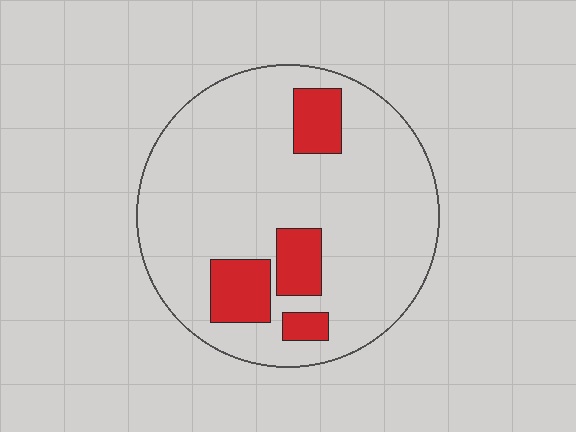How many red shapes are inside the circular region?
4.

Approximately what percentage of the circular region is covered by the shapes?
Approximately 15%.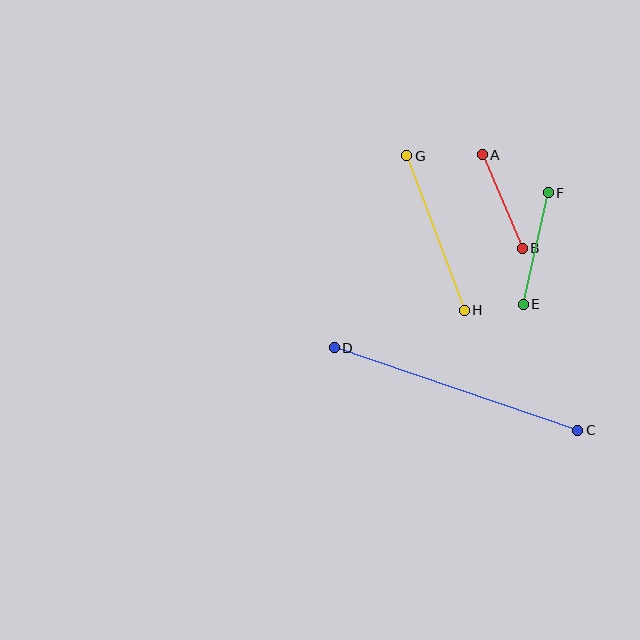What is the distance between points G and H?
The distance is approximately 165 pixels.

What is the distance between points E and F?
The distance is approximately 114 pixels.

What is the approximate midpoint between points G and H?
The midpoint is at approximately (436, 233) pixels.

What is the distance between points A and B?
The distance is approximately 102 pixels.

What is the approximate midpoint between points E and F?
The midpoint is at approximately (536, 248) pixels.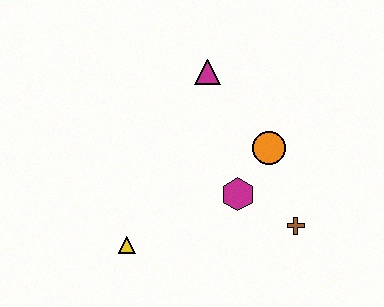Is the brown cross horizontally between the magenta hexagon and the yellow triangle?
No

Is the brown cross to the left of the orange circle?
No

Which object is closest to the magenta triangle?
The orange circle is closest to the magenta triangle.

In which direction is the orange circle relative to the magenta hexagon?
The orange circle is above the magenta hexagon.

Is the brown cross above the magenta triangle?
No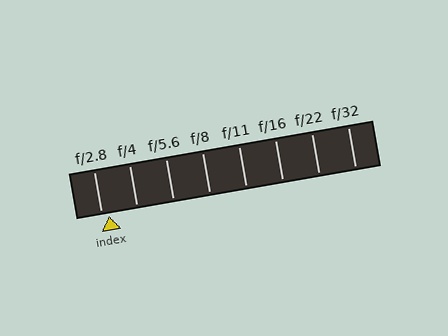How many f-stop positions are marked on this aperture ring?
There are 8 f-stop positions marked.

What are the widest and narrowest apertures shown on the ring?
The widest aperture shown is f/2.8 and the narrowest is f/32.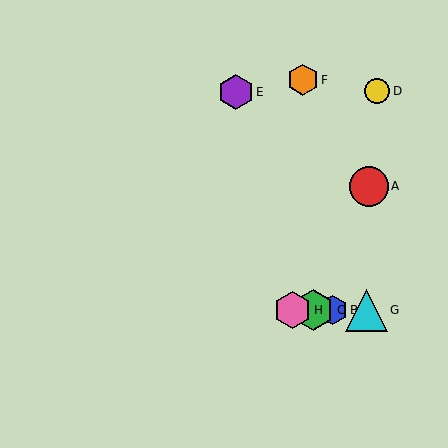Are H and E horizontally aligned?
No, H is at y≈310 and E is at y≈92.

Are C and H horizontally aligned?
Yes, both are at y≈310.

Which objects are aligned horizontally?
Objects B, C, G, H are aligned horizontally.